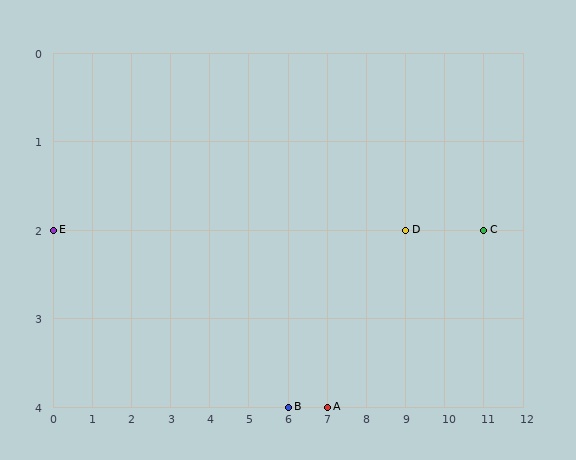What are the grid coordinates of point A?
Point A is at grid coordinates (7, 4).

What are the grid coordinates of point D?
Point D is at grid coordinates (9, 2).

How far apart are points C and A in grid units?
Points C and A are 4 columns and 2 rows apart (about 4.5 grid units diagonally).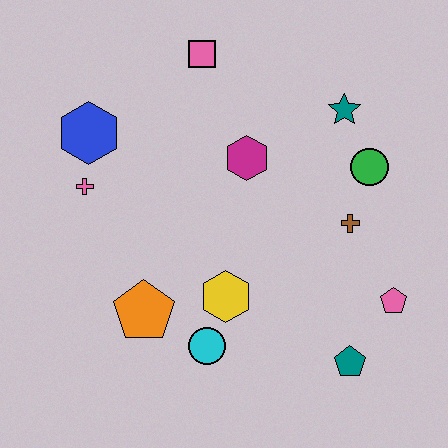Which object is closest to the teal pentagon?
The pink pentagon is closest to the teal pentagon.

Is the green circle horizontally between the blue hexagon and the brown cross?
No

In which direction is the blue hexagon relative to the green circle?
The blue hexagon is to the left of the green circle.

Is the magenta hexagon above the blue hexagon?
No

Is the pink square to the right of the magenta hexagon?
No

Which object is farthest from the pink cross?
The pink pentagon is farthest from the pink cross.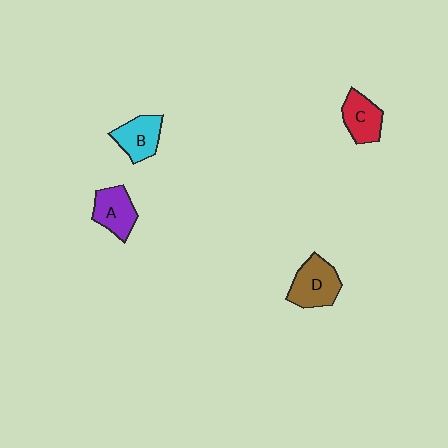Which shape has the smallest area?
Shape C (red).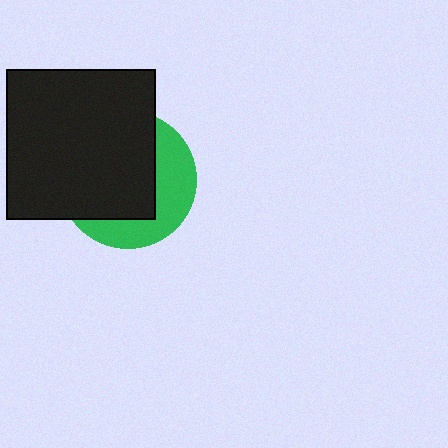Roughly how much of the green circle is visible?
A small part of it is visible (roughly 38%).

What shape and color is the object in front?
The object in front is a black square.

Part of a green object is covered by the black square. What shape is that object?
It is a circle.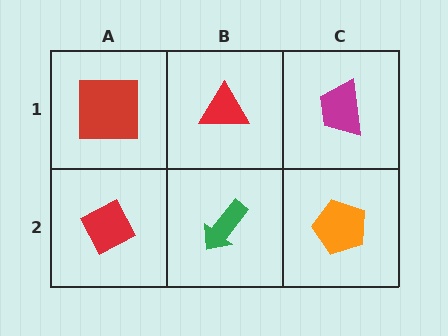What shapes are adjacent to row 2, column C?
A magenta trapezoid (row 1, column C), a green arrow (row 2, column B).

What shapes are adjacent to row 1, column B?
A green arrow (row 2, column B), a red square (row 1, column A), a magenta trapezoid (row 1, column C).